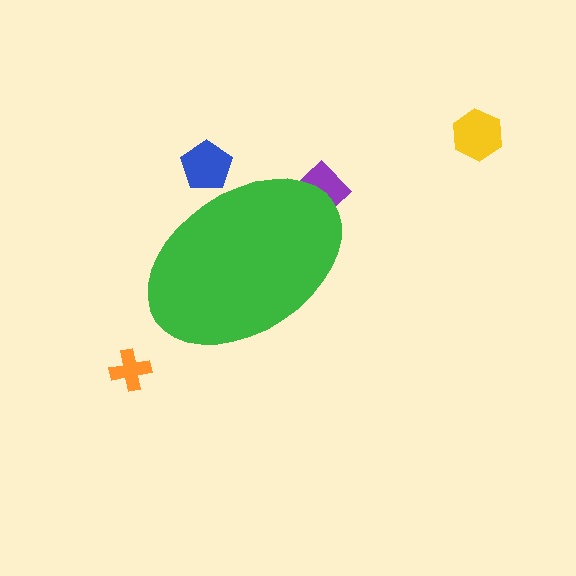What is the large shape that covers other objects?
A green ellipse.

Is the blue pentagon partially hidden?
Yes, the blue pentagon is partially hidden behind the green ellipse.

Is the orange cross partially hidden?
No, the orange cross is fully visible.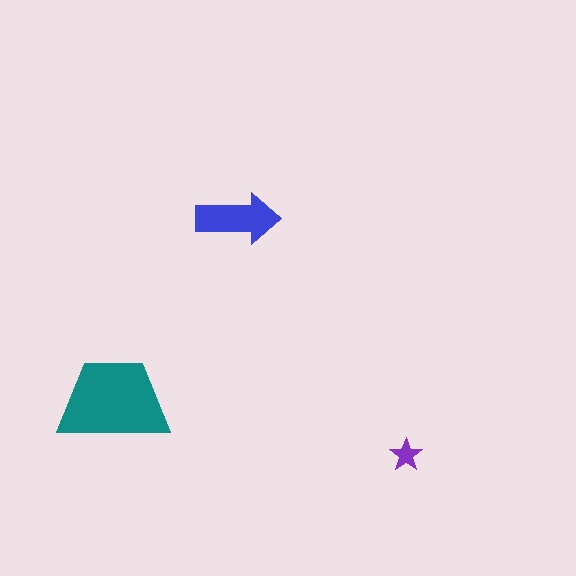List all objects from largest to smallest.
The teal trapezoid, the blue arrow, the purple star.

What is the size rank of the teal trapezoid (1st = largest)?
1st.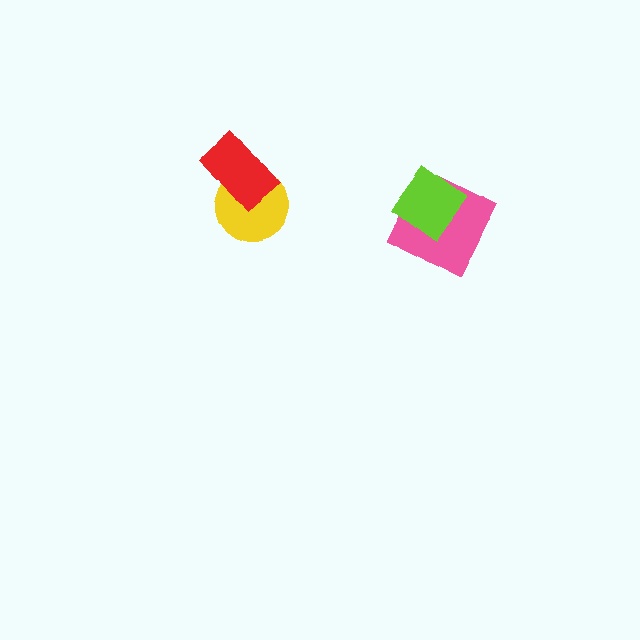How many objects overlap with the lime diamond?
1 object overlaps with the lime diamond.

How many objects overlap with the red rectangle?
1 object overlaps with the red rectangle.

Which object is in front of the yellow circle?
The red rectangle is in front of the yellow circle.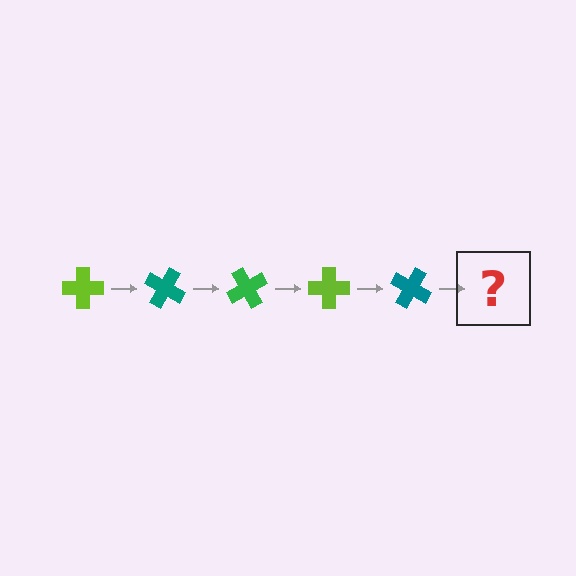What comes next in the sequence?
The next element should be a green cross, rotated 150 degrees from the start.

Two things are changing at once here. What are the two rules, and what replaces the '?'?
The two rules are that it rotates 30 degrees each step and the color cycles through lime, teal, and green. The '?' should be a green cross, rotated 150 degrees from the start.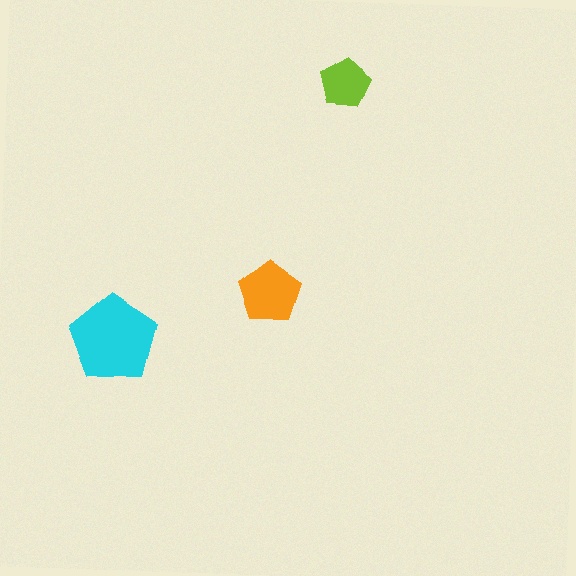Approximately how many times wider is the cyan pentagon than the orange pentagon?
About 1.5 times wider.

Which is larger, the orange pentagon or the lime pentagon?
The orange one.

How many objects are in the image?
There are 3 objects in the image.